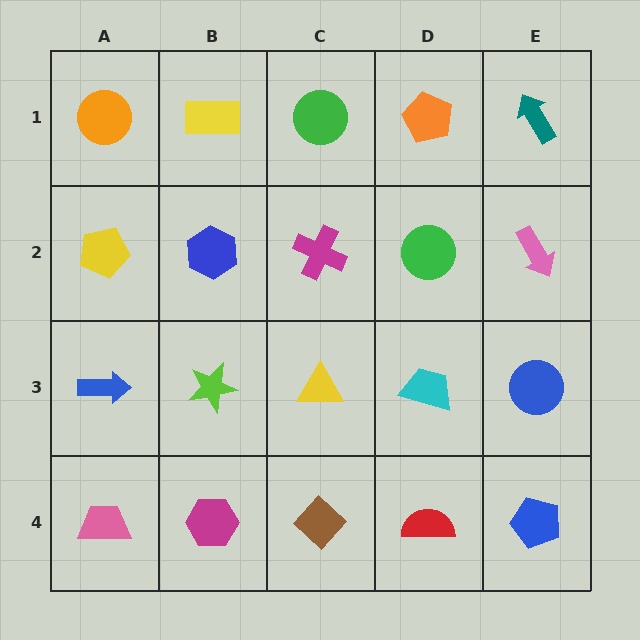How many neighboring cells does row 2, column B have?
4.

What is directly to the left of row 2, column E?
A green circle.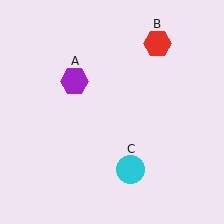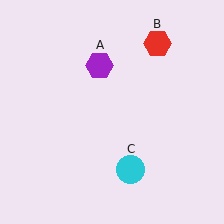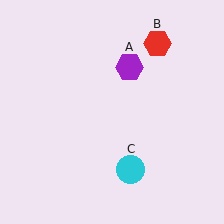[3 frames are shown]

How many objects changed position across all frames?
1 object changed position: purple hexagon (object A).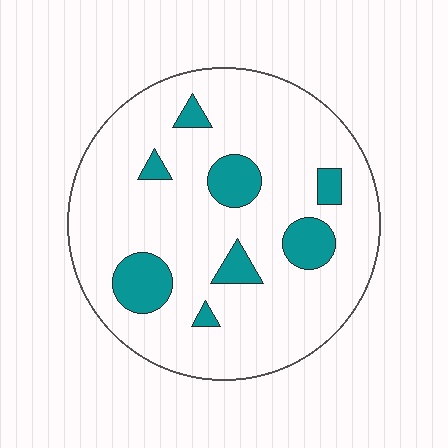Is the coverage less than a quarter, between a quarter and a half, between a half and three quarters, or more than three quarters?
Less than a quarter.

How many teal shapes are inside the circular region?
8.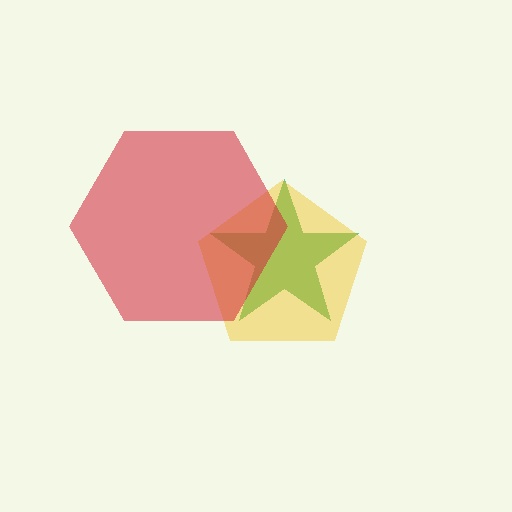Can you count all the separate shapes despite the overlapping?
Yes, there are 3 separate shapes.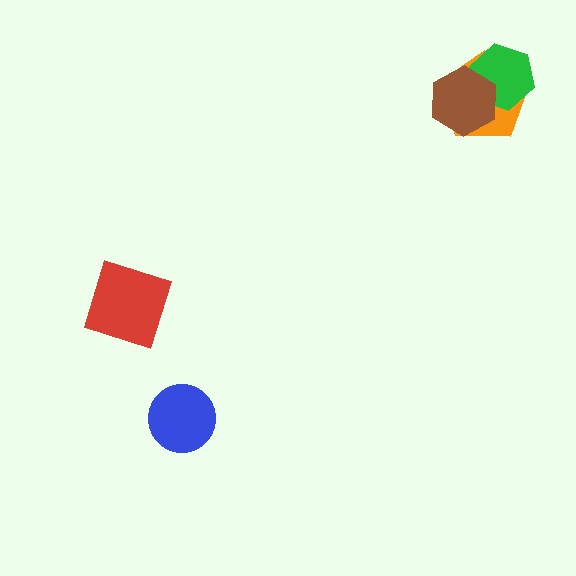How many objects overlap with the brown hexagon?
2 objects overlap with the brown hexagon.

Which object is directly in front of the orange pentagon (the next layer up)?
The green hexagon is directly in front of the orange pentagon.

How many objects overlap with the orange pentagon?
2 objects overlap with the orange pentagon.